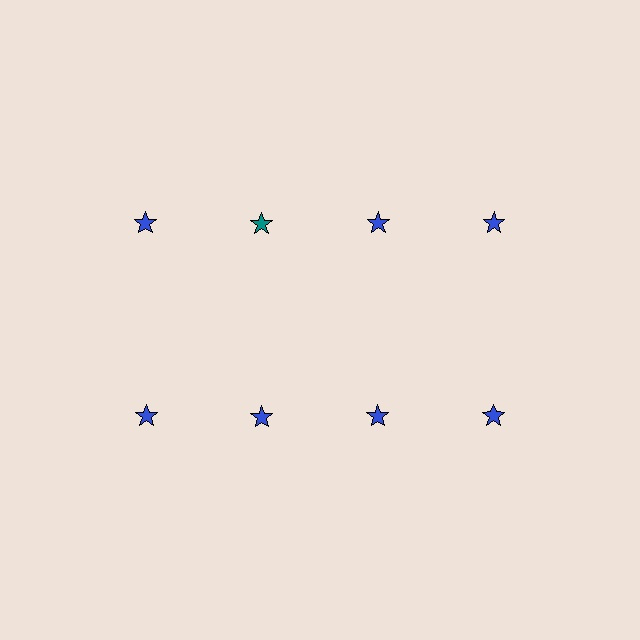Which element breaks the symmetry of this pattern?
The teal star in the top row, second from left column breaks the symmetry. All other shapes are blue stars.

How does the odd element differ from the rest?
It has a different color: teal instead of blue.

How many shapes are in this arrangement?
There are 8 shapes arranged in a grid pattern.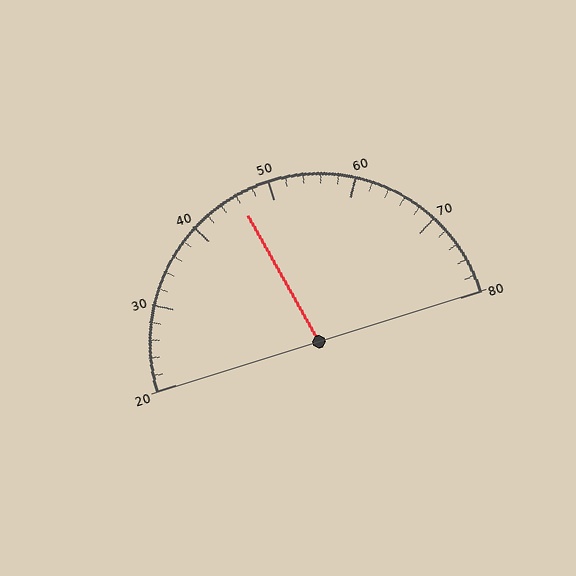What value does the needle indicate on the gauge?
The needle indicates approximately 46.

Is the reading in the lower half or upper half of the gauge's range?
The reading is in the lower half of the range (20 to 80).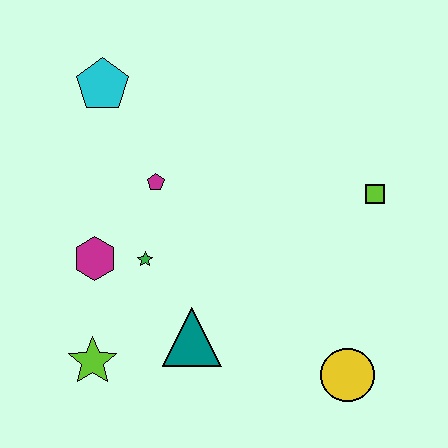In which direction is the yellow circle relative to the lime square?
The yellow circle is below the lime square.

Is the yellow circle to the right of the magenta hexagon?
Yes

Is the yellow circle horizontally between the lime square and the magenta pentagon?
Yes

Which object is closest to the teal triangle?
The green star is closest to the teal triangle.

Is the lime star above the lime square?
No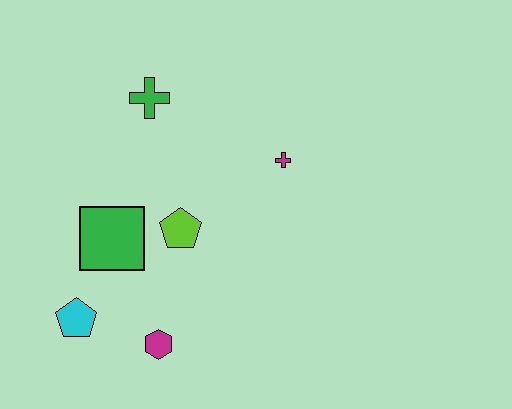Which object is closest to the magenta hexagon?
The cyan pentagon is closest to the magenta hexagon.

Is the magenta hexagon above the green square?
No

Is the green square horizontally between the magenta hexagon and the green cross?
No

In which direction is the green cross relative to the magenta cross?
The green cross is to the left of the magenta cross.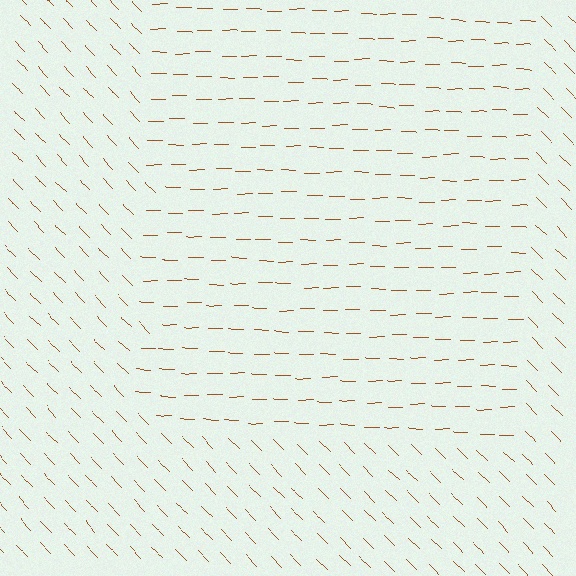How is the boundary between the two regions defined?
The boundary is defined purely by a change in line orientation (approximately 45 degrees difference). All lines are the same color and thickness.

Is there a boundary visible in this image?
Yes, there is a texture boundary formed by a change in line orientation.